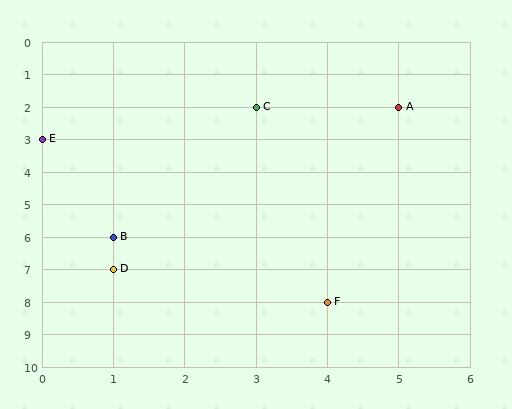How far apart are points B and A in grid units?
Points B and A are 4 columns and 4 rows apart (about 5.7 grid units diagonally).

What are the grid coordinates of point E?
Point E is at grid coordinates (0, 3).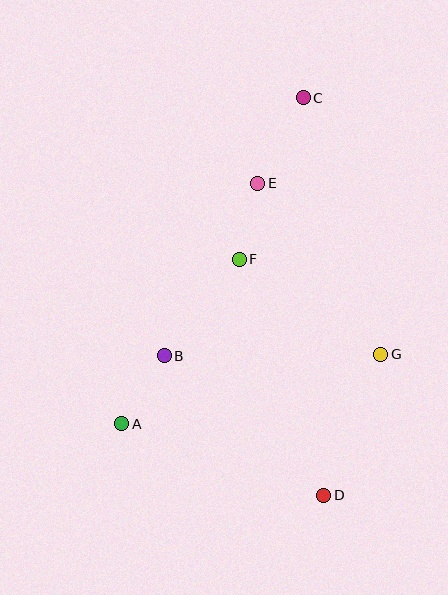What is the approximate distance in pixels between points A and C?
The distance between A and C is approximately 373 pixels.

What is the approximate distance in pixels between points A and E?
The distance between A and E is approximately 276 pixels.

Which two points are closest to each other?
Points E and F are closest to each other.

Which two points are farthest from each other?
Points C and D are farthest from each other.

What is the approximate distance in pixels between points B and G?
The distance between B and G is approximately 216 pixels.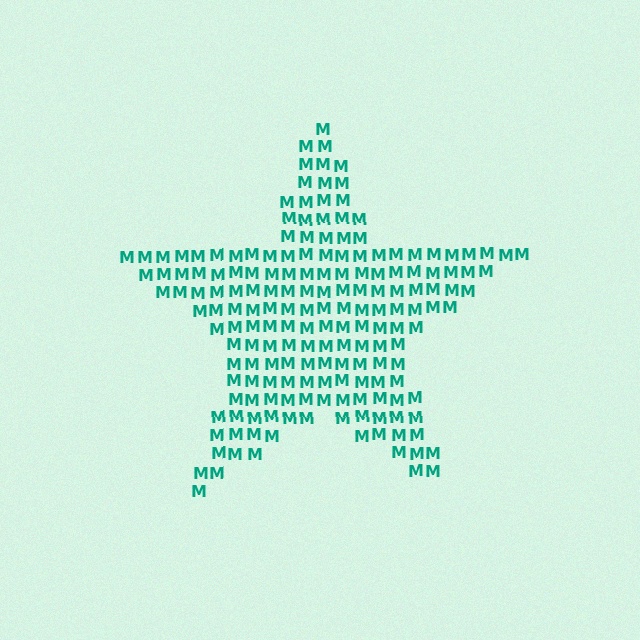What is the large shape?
The large shape is a star.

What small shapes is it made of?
It is made of small letter M's.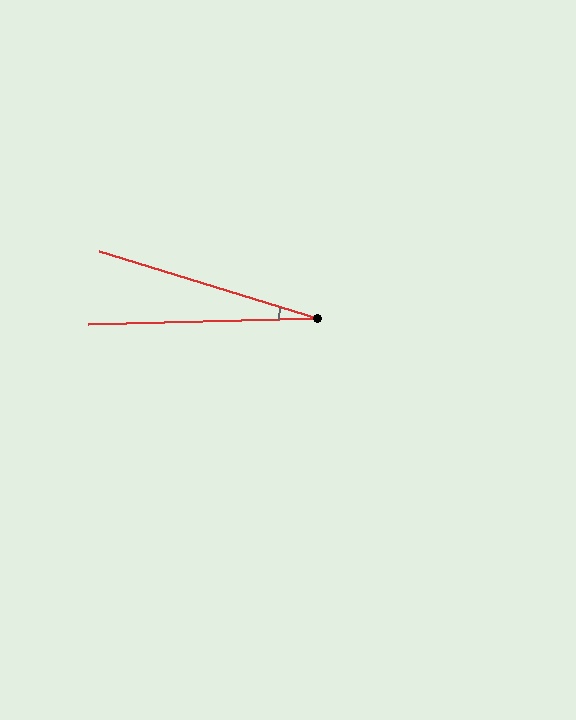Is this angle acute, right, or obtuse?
It is acute.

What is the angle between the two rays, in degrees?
Approximately 19 degrees.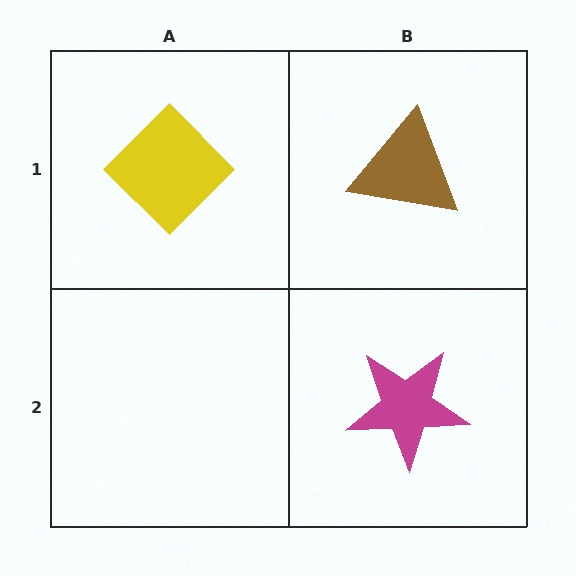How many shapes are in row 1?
2 shapes.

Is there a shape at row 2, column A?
No, that cell is empty.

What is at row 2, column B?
A magenta star.